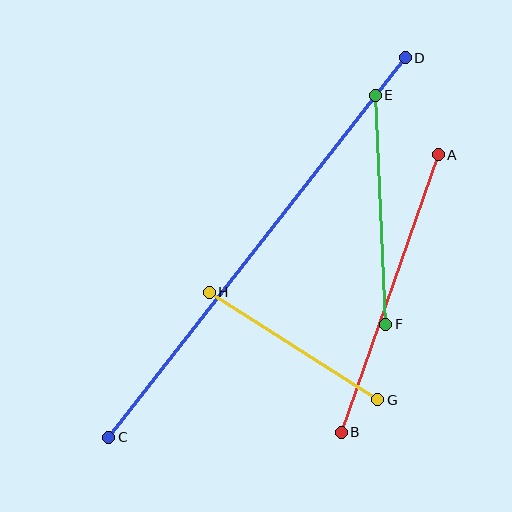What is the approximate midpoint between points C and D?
The midpoint is at approximately (257, 247) pixels.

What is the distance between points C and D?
The distance is approximately 482 pixels.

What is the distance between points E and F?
The distance is approximately 230 pixels.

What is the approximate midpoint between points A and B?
The midpoint is at approximately (390, 294) pixels.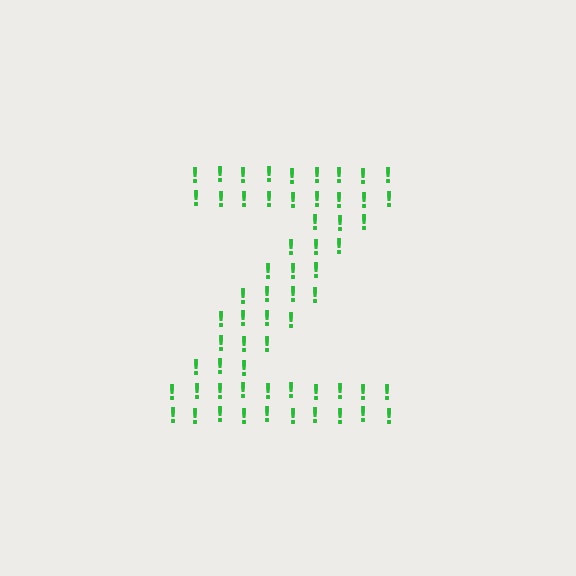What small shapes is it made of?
It is made of small exclamation marks.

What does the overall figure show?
The overall figure shows the letter Z.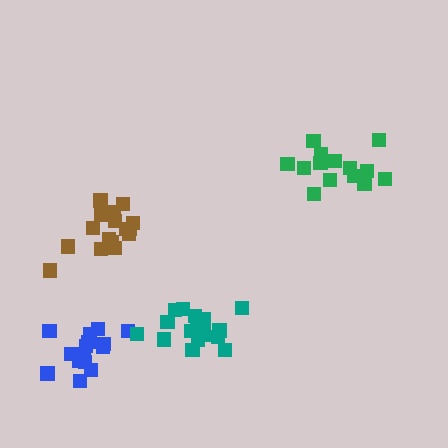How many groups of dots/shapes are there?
There are 4 groups.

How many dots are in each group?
Group 1: 15 dots, Group 2: 14 dots, Group 3: 18 dots, Group 4: 17 dots (64 total).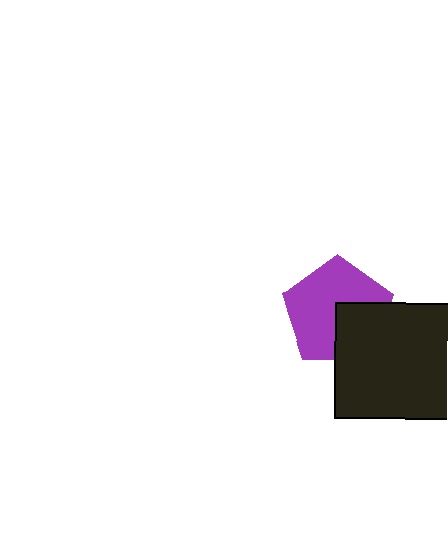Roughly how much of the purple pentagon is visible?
Most of it is visible (roughly 68%).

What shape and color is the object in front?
The object in front is a black square.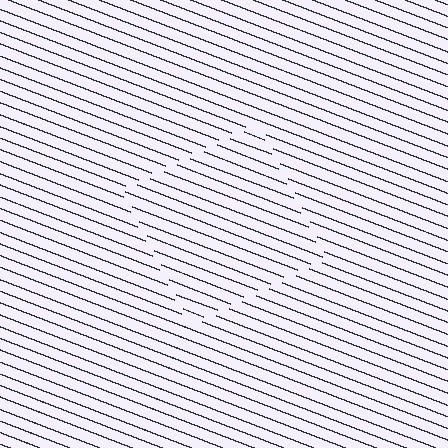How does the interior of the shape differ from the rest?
The interior of the shape contains the same grating, shifted by half a period — the contour is defined by the phase discontinuity where line-ends from the inner and outer gratings abut.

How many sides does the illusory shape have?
4 sides — the line-ends trace a square.